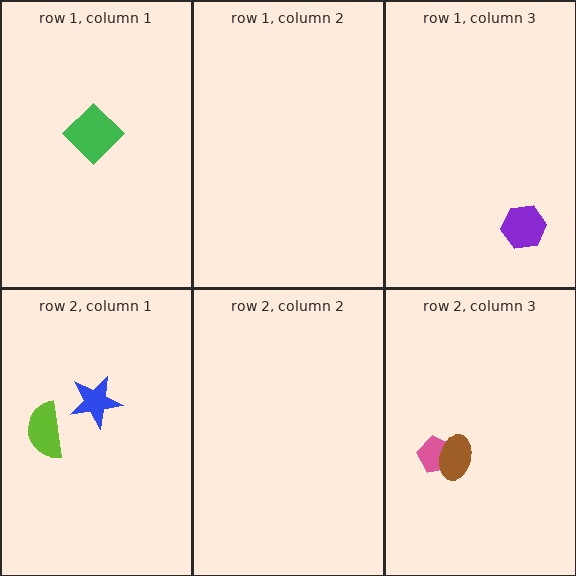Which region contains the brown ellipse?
The row 2, column 3 region.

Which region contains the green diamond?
The row 1, column 1 region.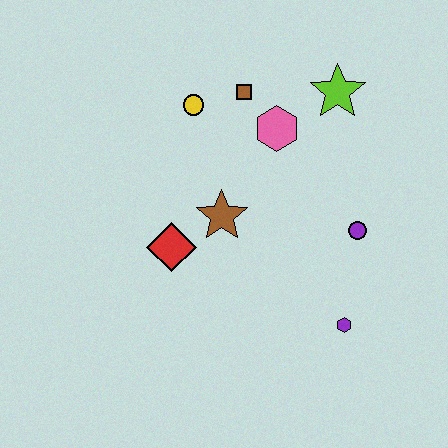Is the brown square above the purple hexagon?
Yes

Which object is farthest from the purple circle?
The yellow circle is farthest from the purple circle.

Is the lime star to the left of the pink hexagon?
No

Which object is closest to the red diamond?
The brown star is closest to the red diamond.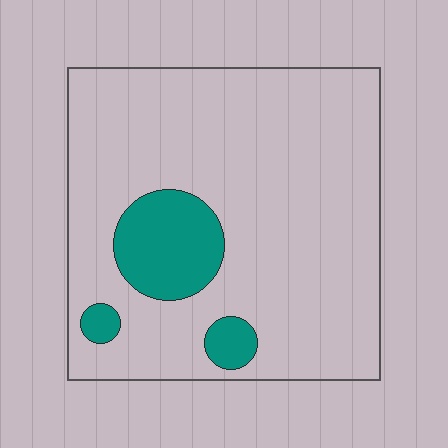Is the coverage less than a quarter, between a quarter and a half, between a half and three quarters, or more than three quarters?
Less than a quarter.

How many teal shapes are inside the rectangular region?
3.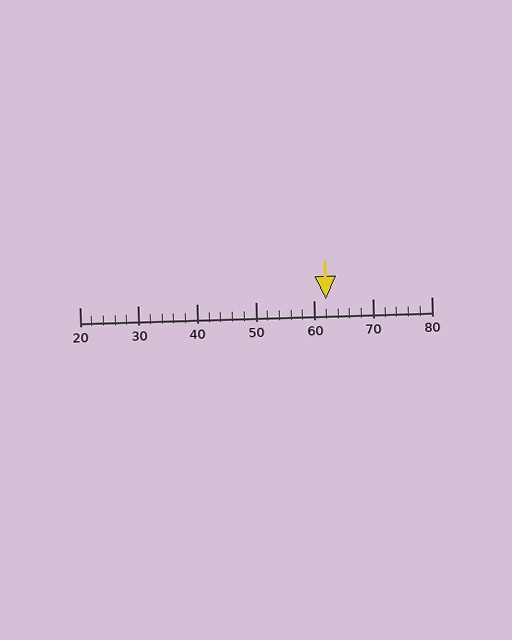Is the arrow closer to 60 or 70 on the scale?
The arrow is closer to 60.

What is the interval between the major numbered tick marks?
The major tick marks are spaced 10 units apart.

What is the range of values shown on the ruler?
The ruler shows values from 20 to 80.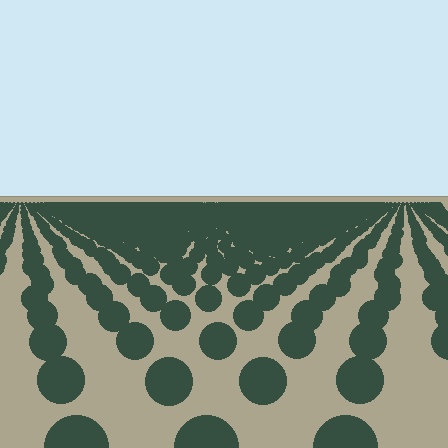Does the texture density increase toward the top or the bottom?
Density increases toward the top.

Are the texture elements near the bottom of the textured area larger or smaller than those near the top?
Larger. Near the bottom, elements are closer to the viewer and appear at a bigger on-screen size.